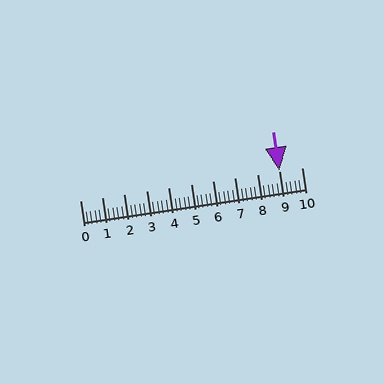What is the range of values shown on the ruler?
The ruler shows values from 0 to 10.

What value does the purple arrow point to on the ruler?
The purple arrow points to approximately 9.0.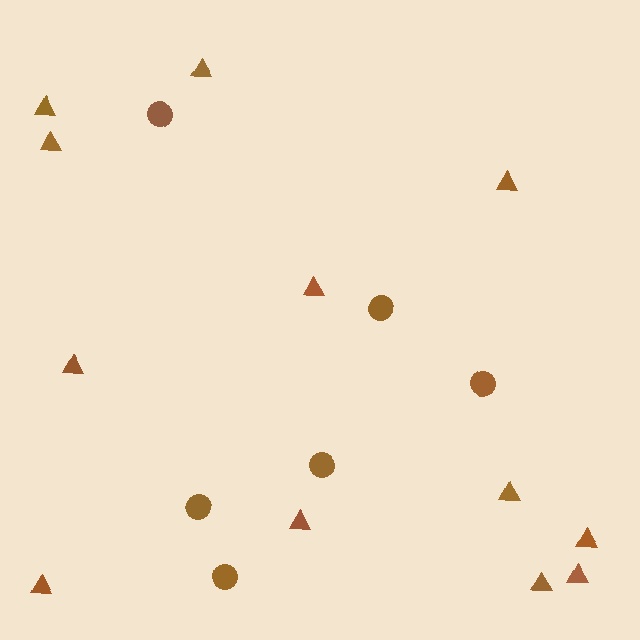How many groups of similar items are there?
There are 2 groups: one group of circles (6) and one group of triangles (12).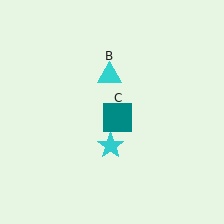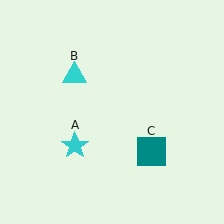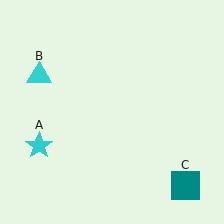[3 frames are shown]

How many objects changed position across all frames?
3 objects changed position: cyan star (object A), cyan triangle (object B), teal square (object C).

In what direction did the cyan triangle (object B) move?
The cyan triangle (object B) moved left.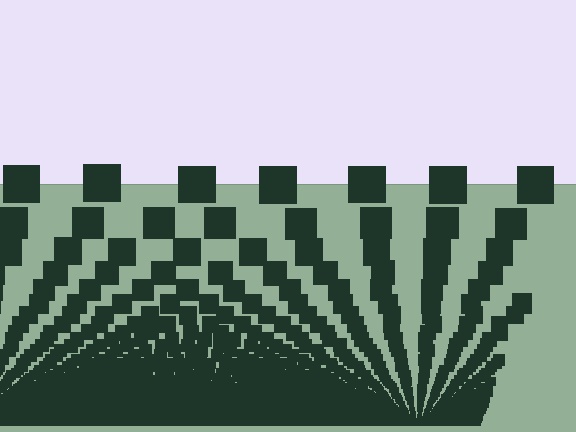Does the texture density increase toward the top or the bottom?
Density increases toward the bottom.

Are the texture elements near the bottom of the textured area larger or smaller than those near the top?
Smaller. The gradient is inverted — elements near the bottom are smaller and denser.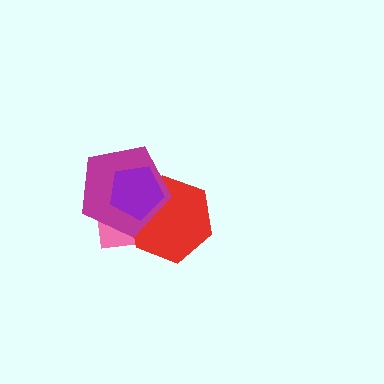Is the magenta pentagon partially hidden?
Yes, it is partially covered by another shape.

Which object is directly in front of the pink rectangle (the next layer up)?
The red hexagon is directly in front of the pink rectangle.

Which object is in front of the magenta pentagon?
The purple pentagon is in front of the magenta pentagon.